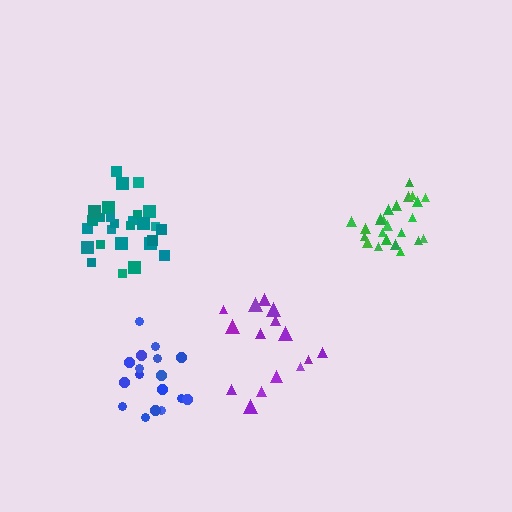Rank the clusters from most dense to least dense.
teal, green, blue, purple.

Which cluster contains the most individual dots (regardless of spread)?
Teal (27).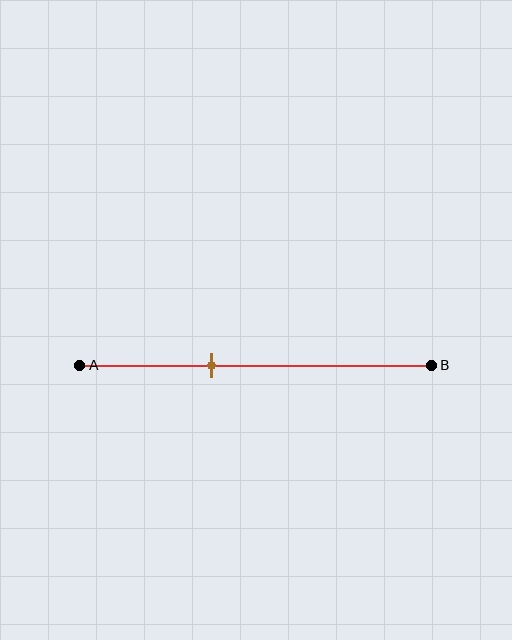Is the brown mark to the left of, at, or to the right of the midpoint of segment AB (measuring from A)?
The brown mark is to the left of the midpoint of segment AB.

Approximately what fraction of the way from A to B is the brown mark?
The brown mark is approximately 35% of the way from A to B.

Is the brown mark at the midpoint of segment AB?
No, the mark is at about 35% from A, not at the 50% midpoint.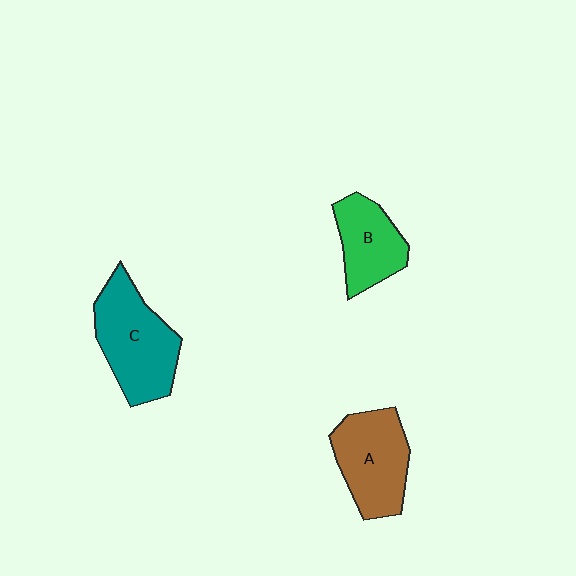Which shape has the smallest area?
Shape B (green).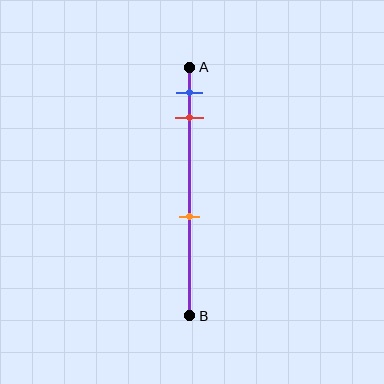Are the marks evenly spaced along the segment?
No, the marks are not evenly spaced.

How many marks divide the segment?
There are 3 marks dividing the segment.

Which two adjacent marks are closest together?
The blue and red marks are the closest adjacent pair.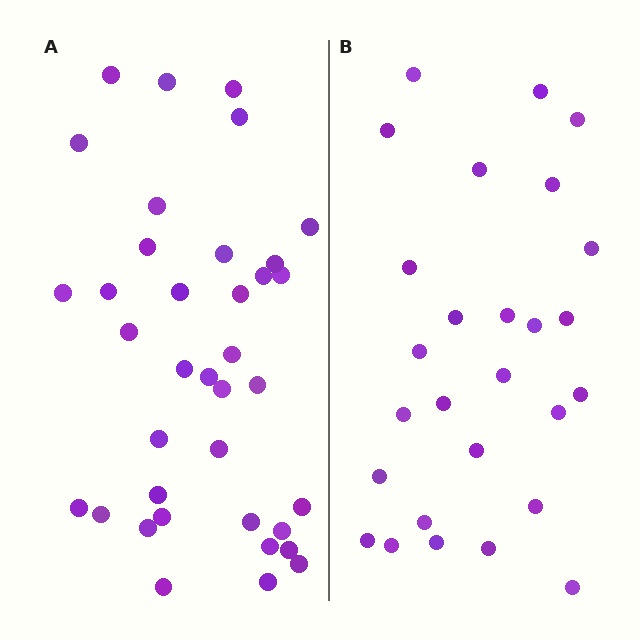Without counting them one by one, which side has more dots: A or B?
Region A (the left region) has more dots.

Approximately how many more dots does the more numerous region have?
Region A has roughly 10 or so more dots than region B.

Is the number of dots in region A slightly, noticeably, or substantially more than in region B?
Region A has noticeably more, but not dramatically so. The ratio is roughly 1.4 to 1.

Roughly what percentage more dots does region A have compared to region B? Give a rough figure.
About 35% more.